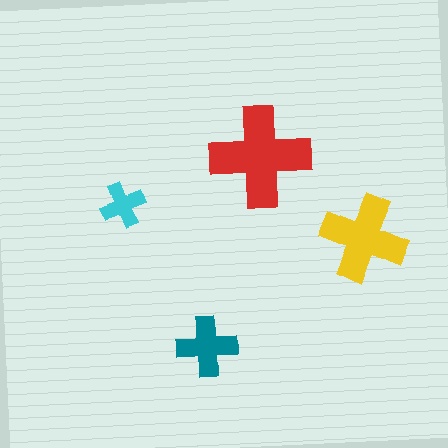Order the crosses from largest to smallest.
the red one, the yellow one, the teal one, the cyan one.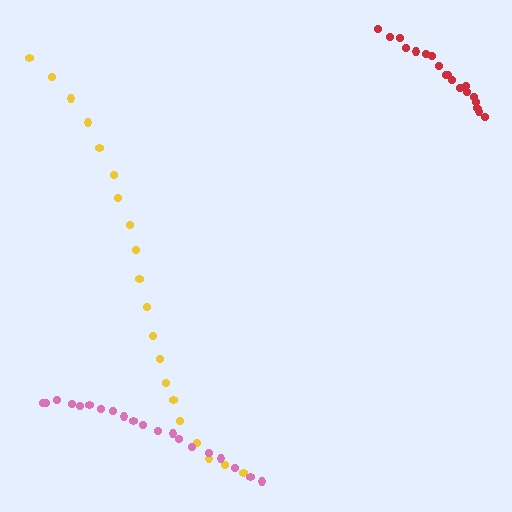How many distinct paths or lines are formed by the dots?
There are 3 distinct paths.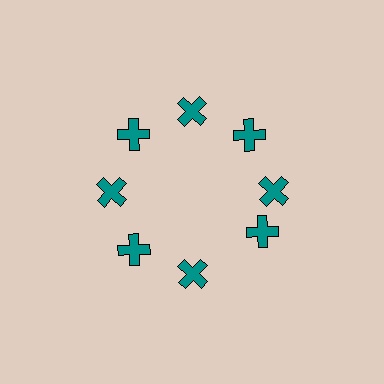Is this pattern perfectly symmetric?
No. The 8 teal crosses are arranged in a ring, but one element near the 4 o'clock position is rotated out of alignment along the ring, breaking the 8-fold rotational symmetry.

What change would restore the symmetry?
The symmetry would be restored by rotating it back into even spacing with its neighbors so that all 8 crosses sit at equal angles and equal distance from the center.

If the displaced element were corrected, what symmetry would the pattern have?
It would have 8-fold rotational symmetry — the pattern would map onto itself every 45 degrees.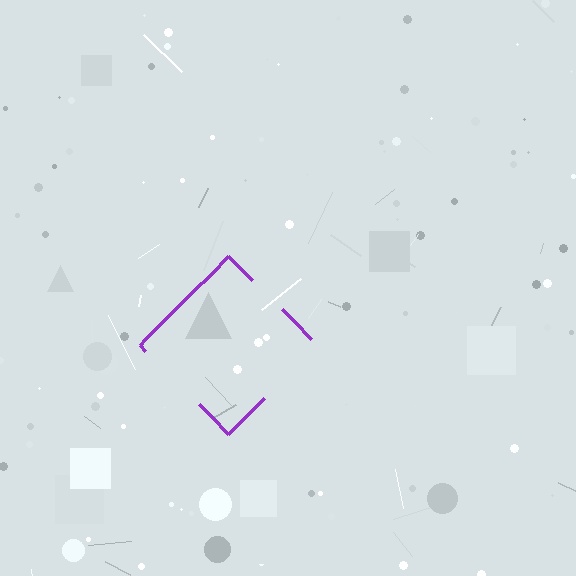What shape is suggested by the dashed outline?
The dashed outline suggests a diamond.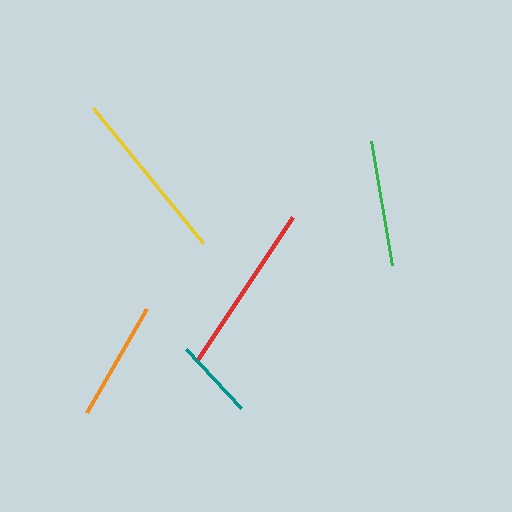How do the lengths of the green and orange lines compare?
The green and orange lines are approximately the same length.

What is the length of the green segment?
The green segment is approximately 126 pixels long.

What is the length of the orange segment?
The orange segment is approximately 120 pixels long.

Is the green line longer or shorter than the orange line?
The green line is longer than the orange line.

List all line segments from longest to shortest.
From longest to shortest: yellow, red, green, orange, teal.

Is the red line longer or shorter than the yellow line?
The yellow line is longer than the red line.